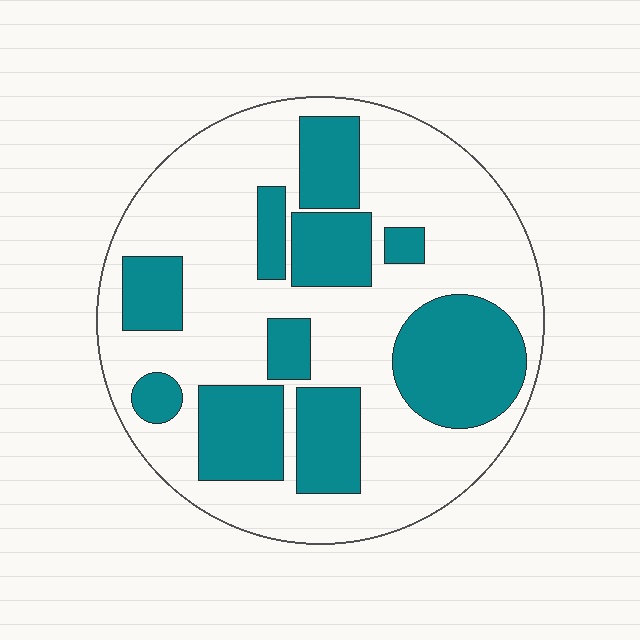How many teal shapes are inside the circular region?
10.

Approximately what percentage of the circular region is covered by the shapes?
Approximately 35%.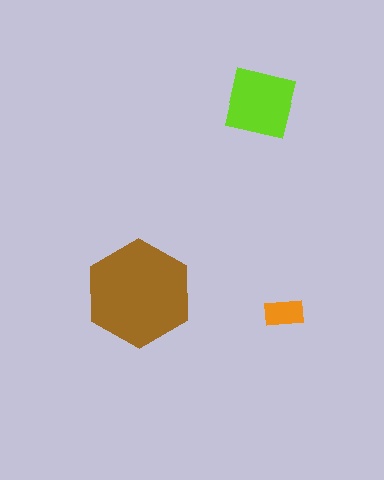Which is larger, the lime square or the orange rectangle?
The lime square.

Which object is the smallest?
The orange rectangle.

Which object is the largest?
The brown hexagon.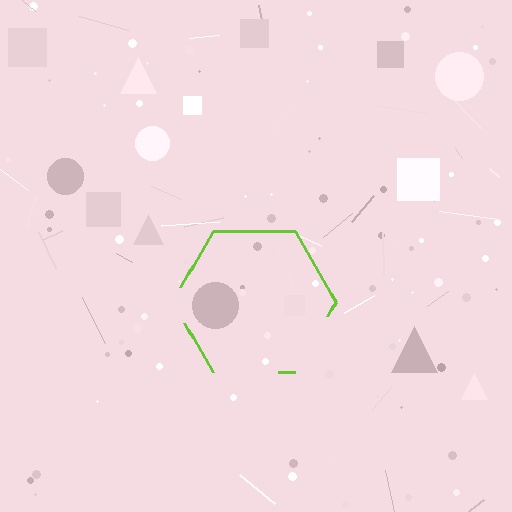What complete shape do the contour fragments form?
The contour fragments form a hexagon.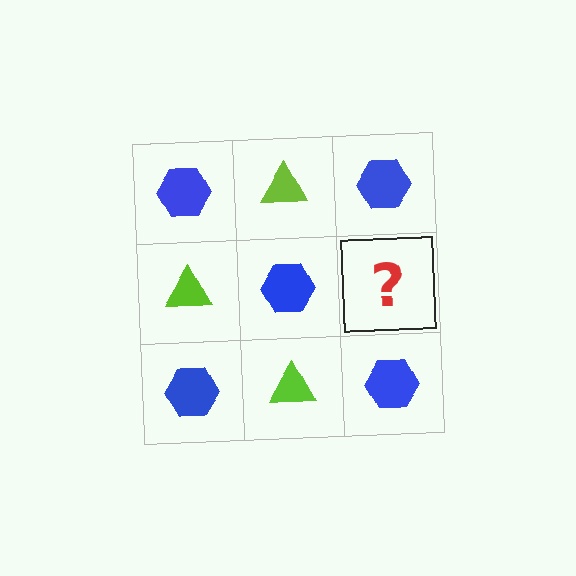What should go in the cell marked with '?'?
The missing cell should contain a lime triangle.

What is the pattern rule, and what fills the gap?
The rule is that it alternates blue hexagon and lime triangle in a checkerboard pattern. The gap should be filled with a lime triangle.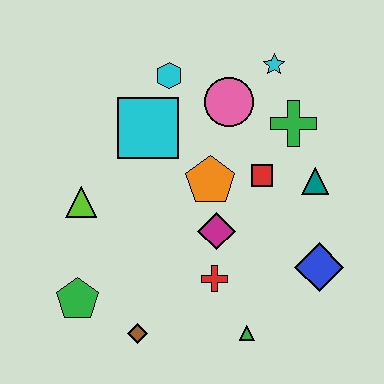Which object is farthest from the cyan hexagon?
The green triangle is farthest from the cyan hexagon.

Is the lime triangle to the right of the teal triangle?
No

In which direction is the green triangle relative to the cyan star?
The green triangle is below the cyan star.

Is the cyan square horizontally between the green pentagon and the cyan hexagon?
Yes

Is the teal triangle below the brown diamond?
No